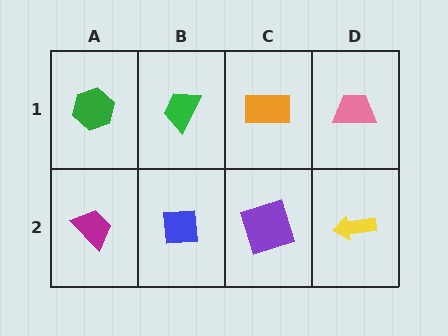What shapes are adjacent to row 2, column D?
A pink trapezoid (row 1, column D), a purple square (row 2, column C).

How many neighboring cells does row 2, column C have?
3.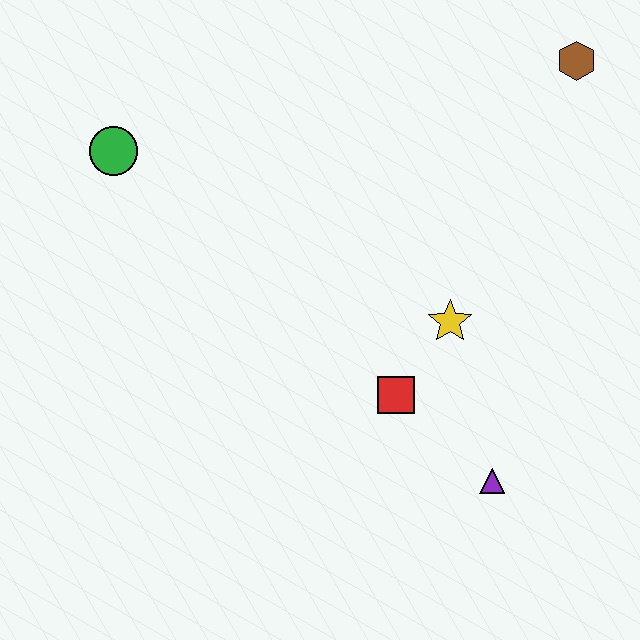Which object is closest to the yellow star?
The red square is closest to the yellow star.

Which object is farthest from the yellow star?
The green circle is farthest from the yellow star.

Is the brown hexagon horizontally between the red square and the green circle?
No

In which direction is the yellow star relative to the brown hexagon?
The yellow star is below the brown hexagon.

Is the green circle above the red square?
Yes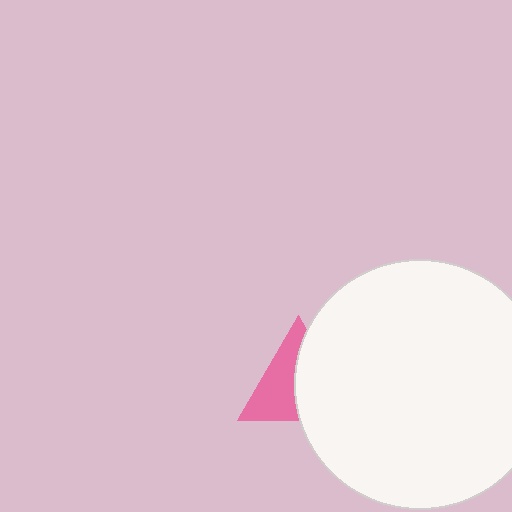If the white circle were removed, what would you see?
You would see the complete pink triangle.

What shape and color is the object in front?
The object in front is a white circle.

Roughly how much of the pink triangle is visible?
About half of it is visible (roughly 50%).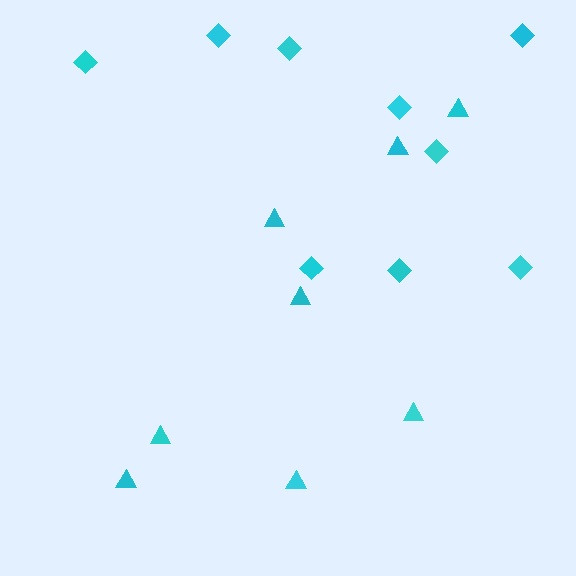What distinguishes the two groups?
There are 2 groups: one group of diamonds (9) and one group of triangles (8).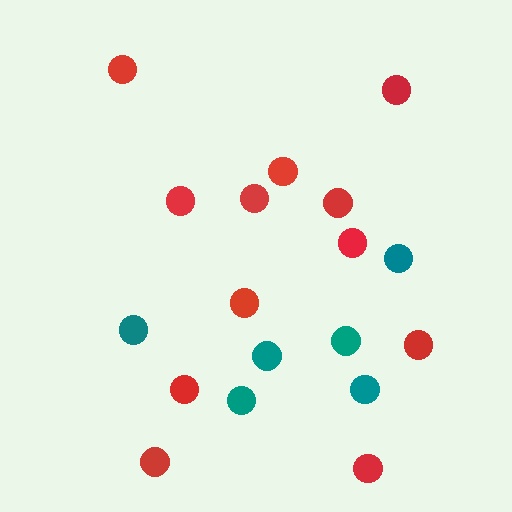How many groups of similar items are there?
There are 2 groups: one group of red circles (12) and one group of teal circles (6).